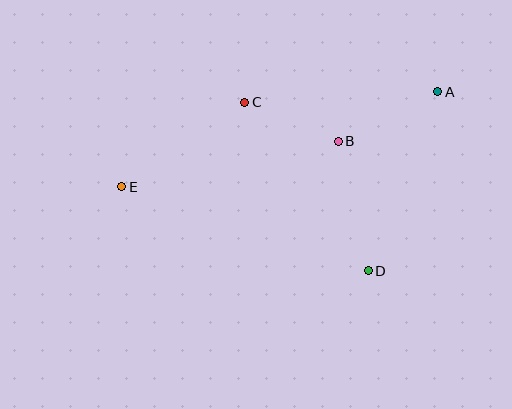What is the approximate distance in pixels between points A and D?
The distance between A and D is approximately 192 pixels.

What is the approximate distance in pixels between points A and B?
The distance between A and B is approximately 111 pixels.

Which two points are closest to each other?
Points B and C are closest to each other.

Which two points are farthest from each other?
Points A and E are farthest from each other.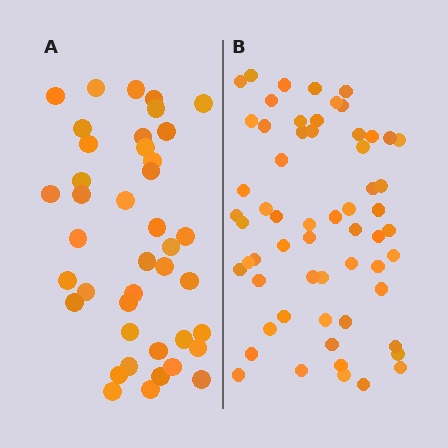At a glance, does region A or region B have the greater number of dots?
Region B (the right region) has more dots.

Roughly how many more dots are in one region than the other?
Region B has approximately 20 more dots than region A.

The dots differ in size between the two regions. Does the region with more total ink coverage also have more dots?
No. Region A has more total ink coverage because its dots are larger, but region B actually contains more individual dots. Total area can be misleading — the number of items is what matters here.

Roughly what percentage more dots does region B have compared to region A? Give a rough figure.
About 45% more.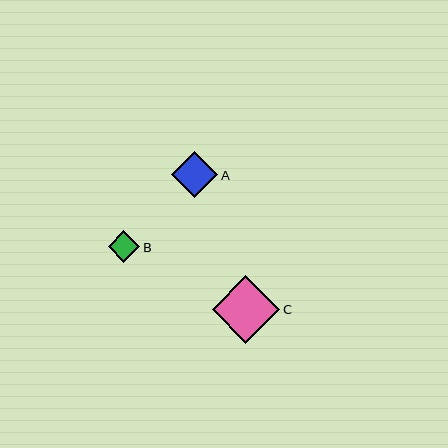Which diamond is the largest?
Diamond C is the largest with a size of approximately 68 pixels.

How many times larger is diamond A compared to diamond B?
Diamond A is approximately 1.5 times the size of diamond B.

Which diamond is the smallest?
Diamond B is the smallest with a size of approximately 32 pixels.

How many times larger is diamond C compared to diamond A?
Diamond C is approximately 1.5 times the size of diamond A.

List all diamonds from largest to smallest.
From largest to smallest: C, A, B.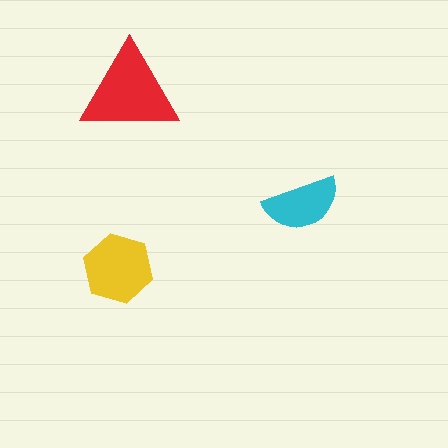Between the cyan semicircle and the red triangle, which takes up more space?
The red triangle.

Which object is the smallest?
The cyan semicircle.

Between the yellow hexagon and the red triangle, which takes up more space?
The red triangle.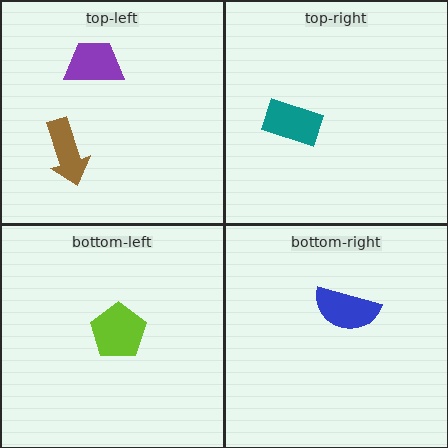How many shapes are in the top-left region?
2.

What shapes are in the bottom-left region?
The lime pentagon.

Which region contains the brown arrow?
The top-left region.